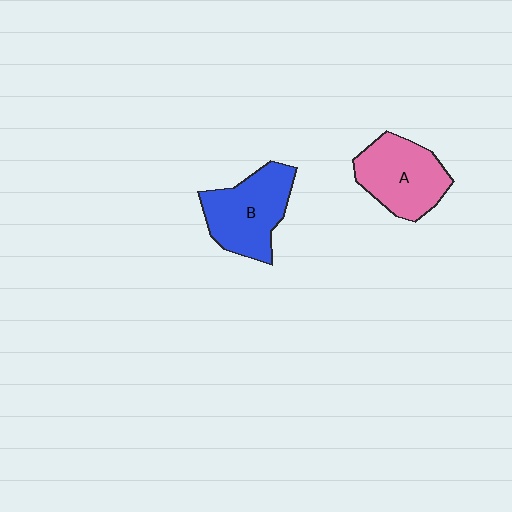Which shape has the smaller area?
Shape A (pink).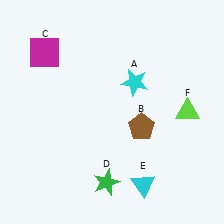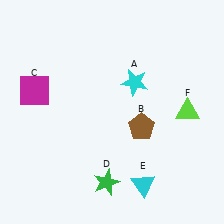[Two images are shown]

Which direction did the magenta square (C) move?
The magenta square (C) moved down.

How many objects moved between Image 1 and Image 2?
1 object moved between the two images.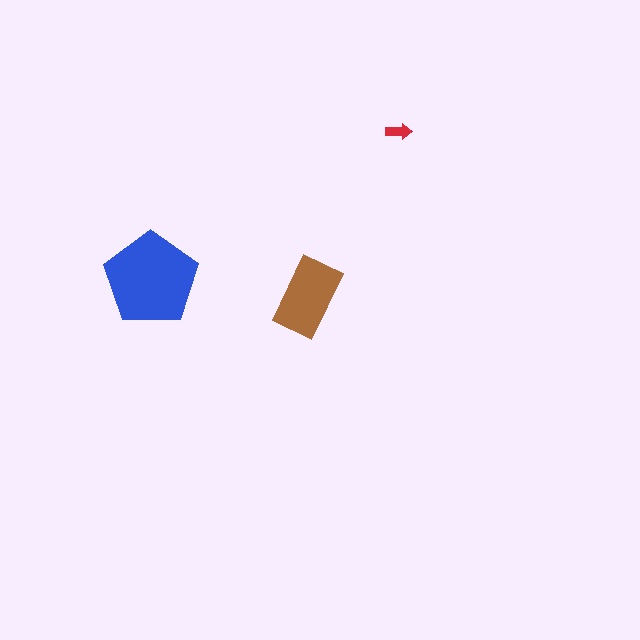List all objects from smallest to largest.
The red arrow, the brown rectangle, the blue pentagon.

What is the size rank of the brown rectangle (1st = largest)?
2nd.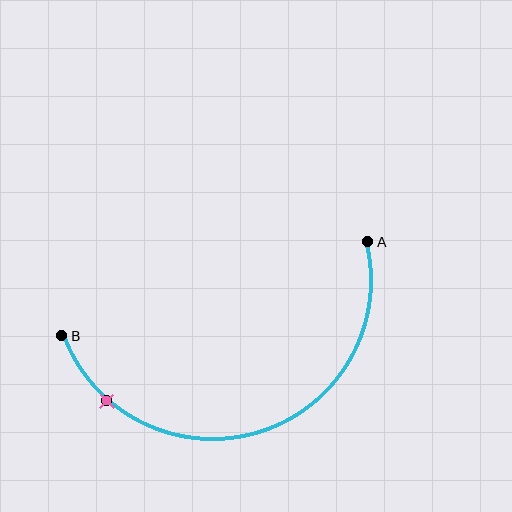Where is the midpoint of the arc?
The arc midpoint is the point on the curve farthest from the straight line joining A and B. It sits below that line.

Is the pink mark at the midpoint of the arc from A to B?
No. The pink mark lies on the arc but is closer to endpoint B. The arc midpoint would be at the point on the curve equidistant along the arc from both A and B.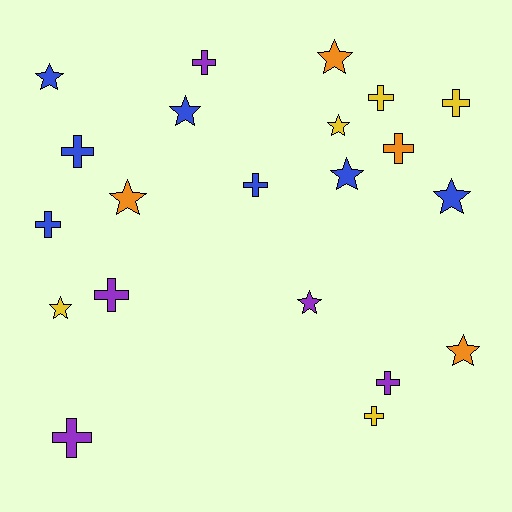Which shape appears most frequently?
Cross, with 11 objects.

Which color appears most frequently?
Blue, with 7 objects.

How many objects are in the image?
There are 21 objects.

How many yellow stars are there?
There are 2 yellow stars.